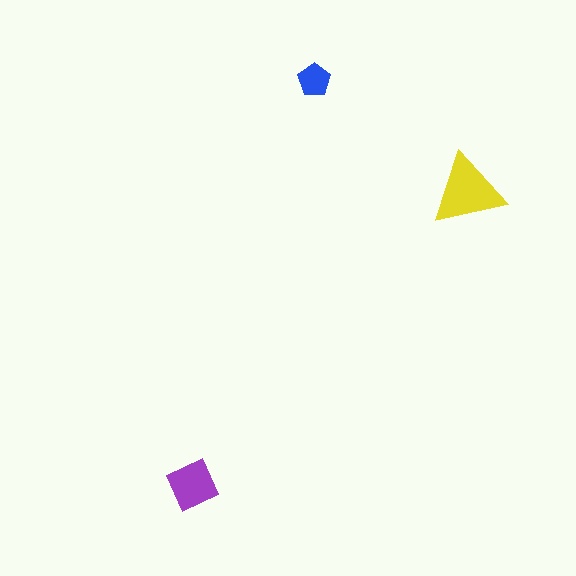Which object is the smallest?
The blue pentagon.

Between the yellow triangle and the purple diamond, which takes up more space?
The yellow triangle.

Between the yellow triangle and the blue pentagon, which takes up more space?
The yellow triangle.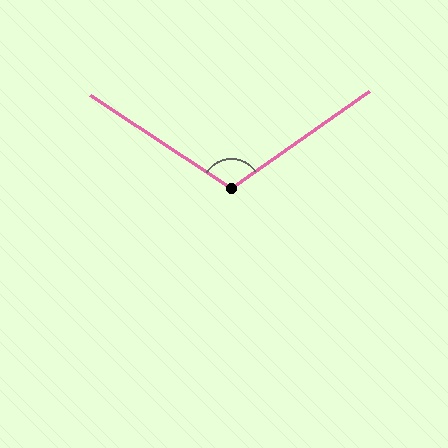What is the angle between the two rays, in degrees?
Approximately 111 degrees.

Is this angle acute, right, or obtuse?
It is obtuse.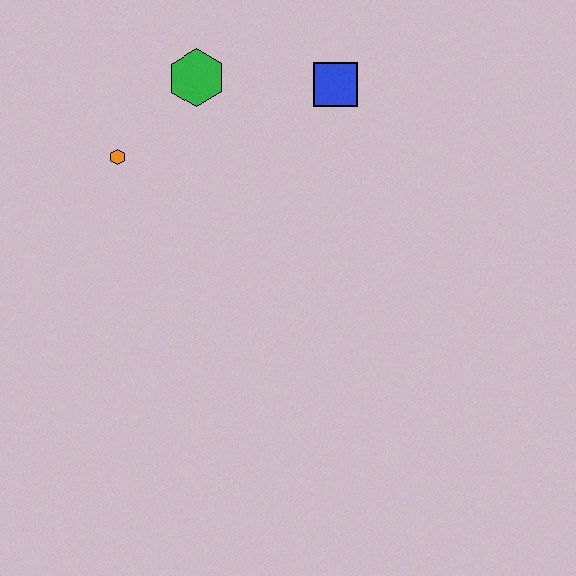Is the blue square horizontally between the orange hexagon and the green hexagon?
No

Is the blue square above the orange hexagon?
Yes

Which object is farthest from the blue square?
The orange hexagon is farthest from the blue square.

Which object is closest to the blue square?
The green hexagon is closest to the blue square.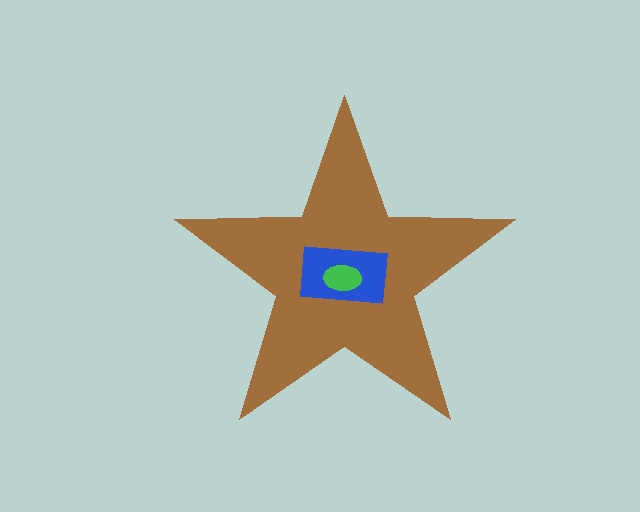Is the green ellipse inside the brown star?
Yes.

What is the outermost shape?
The brown star.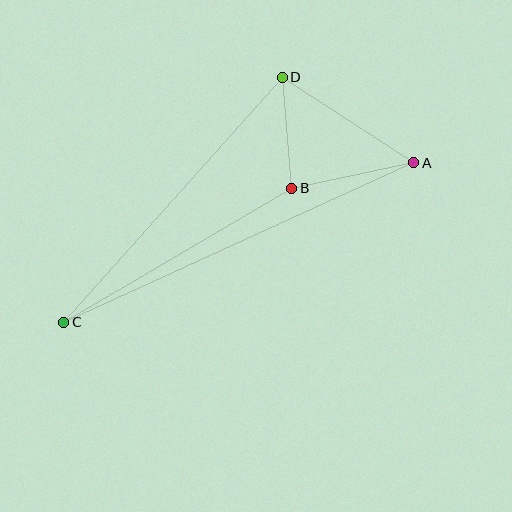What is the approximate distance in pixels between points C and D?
The distance between C and D is approximately 328 pixels.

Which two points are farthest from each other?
Points A and C are farthest from each other.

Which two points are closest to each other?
Points B and D are closest to each other.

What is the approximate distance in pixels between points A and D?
The distance between A and D is approximately 157 pixels.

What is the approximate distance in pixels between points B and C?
The distance between B and C is approximately 265 pixels.